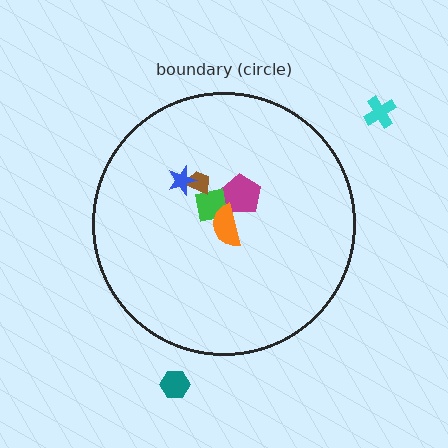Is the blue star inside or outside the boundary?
Inside.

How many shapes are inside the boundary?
5 inside, 2 outside.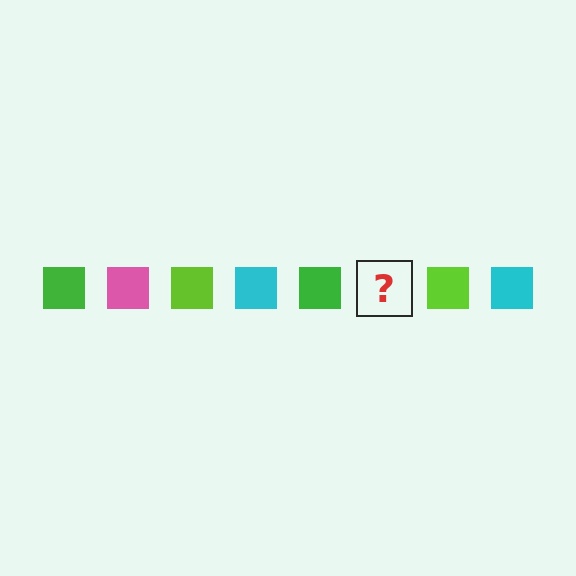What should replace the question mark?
The question mark should be replaced with a pink square.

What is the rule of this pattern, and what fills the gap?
The rule is that the pattern cycles through green, pink, lime, cyan squares. The gap should be filled with a pink square.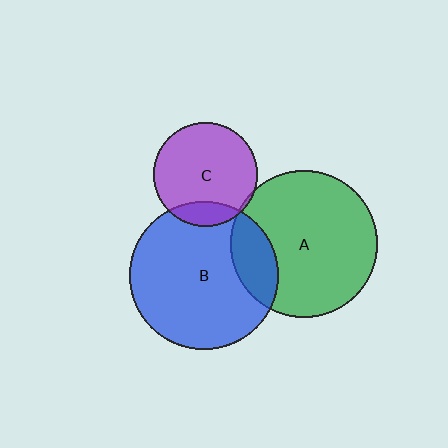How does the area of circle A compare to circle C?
Approximately 2.0 times.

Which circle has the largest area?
Circle B (blue).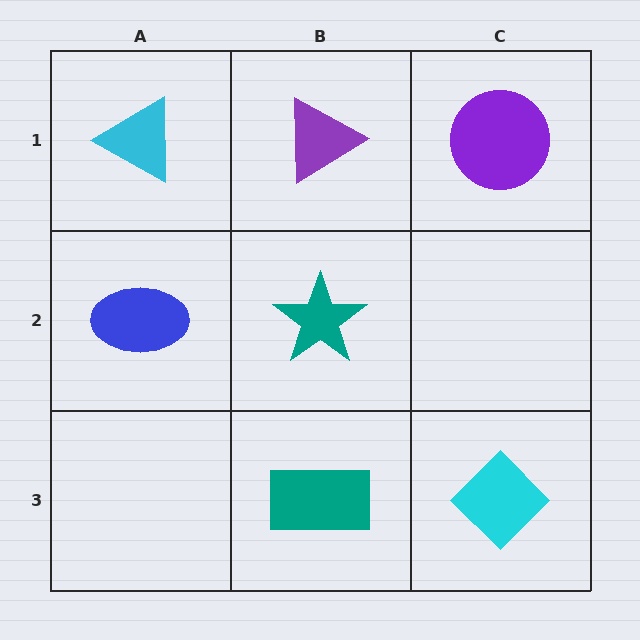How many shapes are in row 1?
3 shapes.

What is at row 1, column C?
A purple circle.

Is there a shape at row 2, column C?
No, that cell is empty.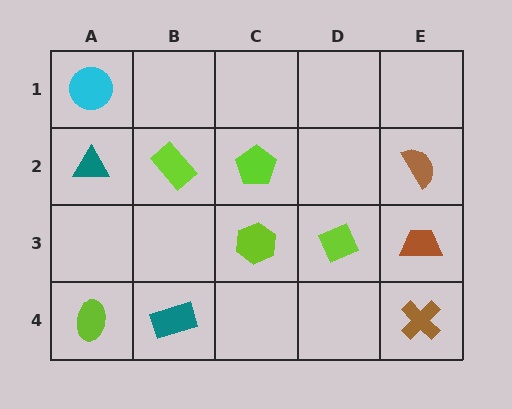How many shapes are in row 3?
3 shapes.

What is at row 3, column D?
A lime diamond.